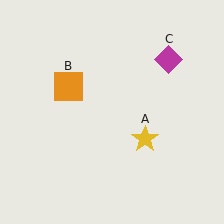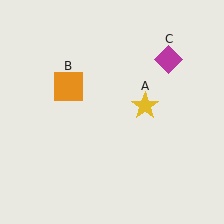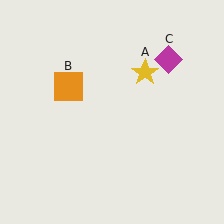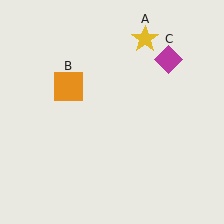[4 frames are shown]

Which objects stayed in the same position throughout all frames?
Orange square (object B) and magenta diamond (object C) remained stationary.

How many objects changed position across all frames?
1 object changed position: yellow star (object A).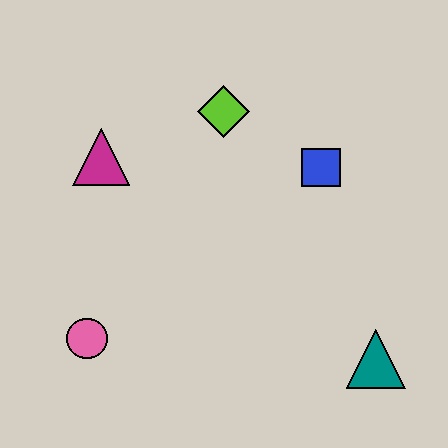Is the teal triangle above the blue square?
No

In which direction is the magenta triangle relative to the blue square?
The magenta triangle is to the left of the blue square.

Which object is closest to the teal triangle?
The blue square is closest to the teal triangle.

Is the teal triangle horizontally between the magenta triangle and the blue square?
No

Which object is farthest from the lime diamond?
The teal triangle is farthest from the lime diamond.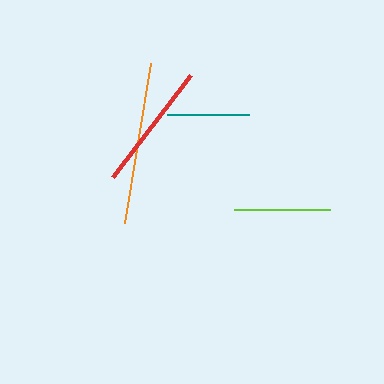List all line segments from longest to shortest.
From longest to shortest: orange, red, lime, teal.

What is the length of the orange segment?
The orange segment is approximately 162 pixels long.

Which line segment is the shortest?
The teal line is the shortest at approximately 81 pixels.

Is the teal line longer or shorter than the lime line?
The lime line is longer than the teal line.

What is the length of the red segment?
The red segment is approximately 129 pixels long.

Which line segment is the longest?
The orange line is the longest at approximately 162 pixels.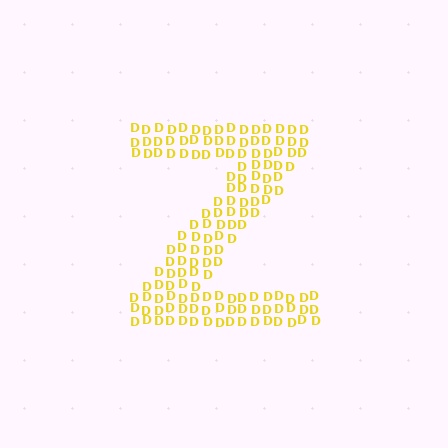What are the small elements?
The small elements are letter D's.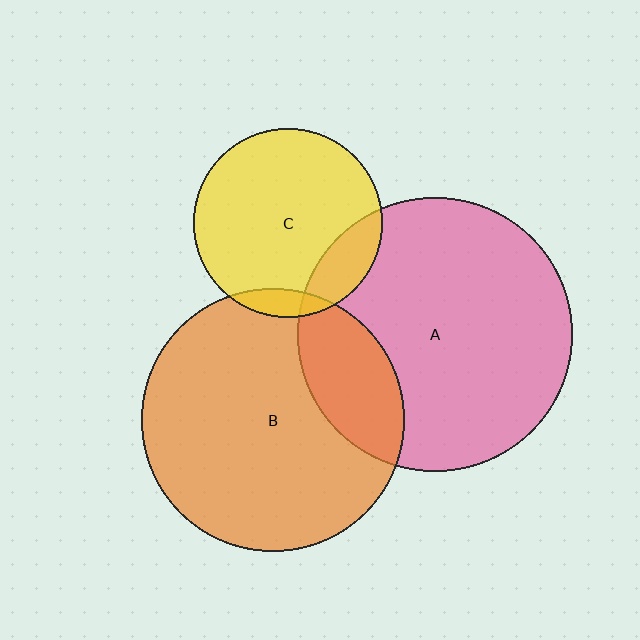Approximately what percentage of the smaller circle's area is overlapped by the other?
Approximately 20%.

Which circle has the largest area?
Circle A (pink).